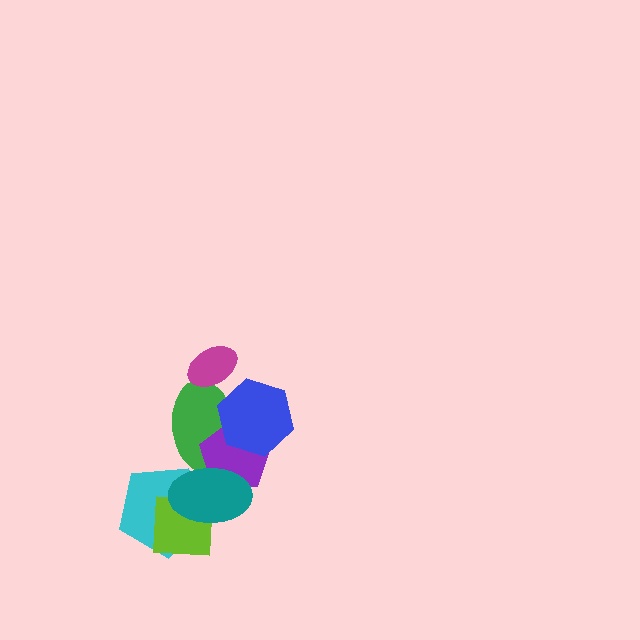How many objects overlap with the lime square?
2 objects overlap with the lime square.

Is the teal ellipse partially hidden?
No, no other shape covers it.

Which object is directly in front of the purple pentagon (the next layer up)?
The blue hexagon is directly in front of the purple pentagon.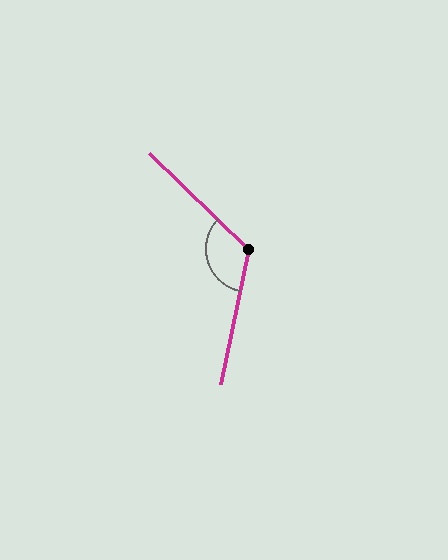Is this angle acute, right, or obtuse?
It is obtuse.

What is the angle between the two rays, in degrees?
Approximately 122 degrees.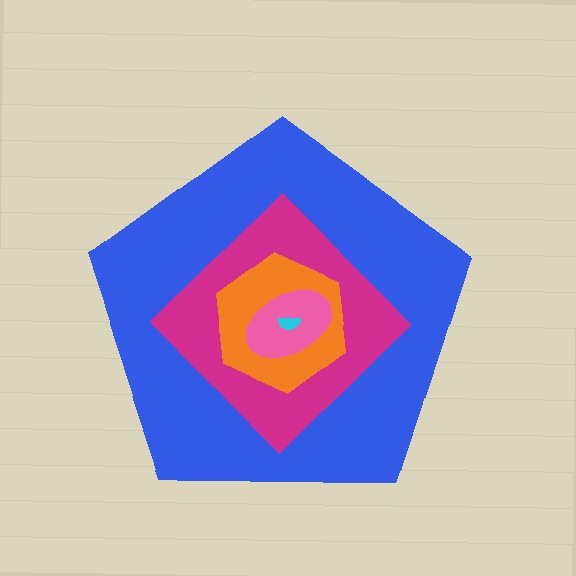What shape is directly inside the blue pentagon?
The magenta diamond.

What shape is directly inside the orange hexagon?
The pink ellipse.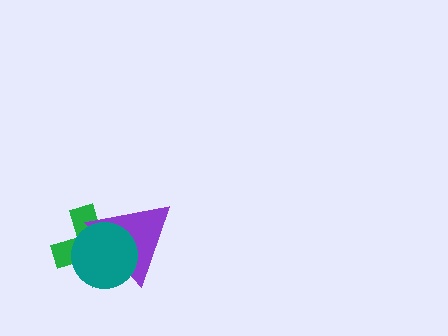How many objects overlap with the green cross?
2 objects overlap with the green cross.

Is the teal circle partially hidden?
No, no other shape covers it.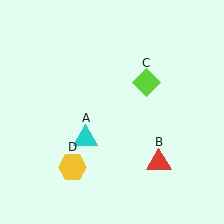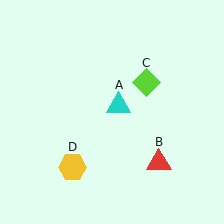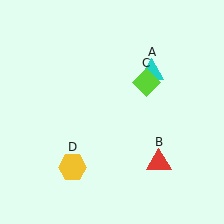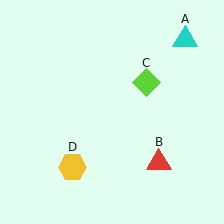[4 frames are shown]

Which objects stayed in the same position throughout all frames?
Red triangle (object B) and lime diamond (object C) and yellow hexagon (object D) remained stationary.